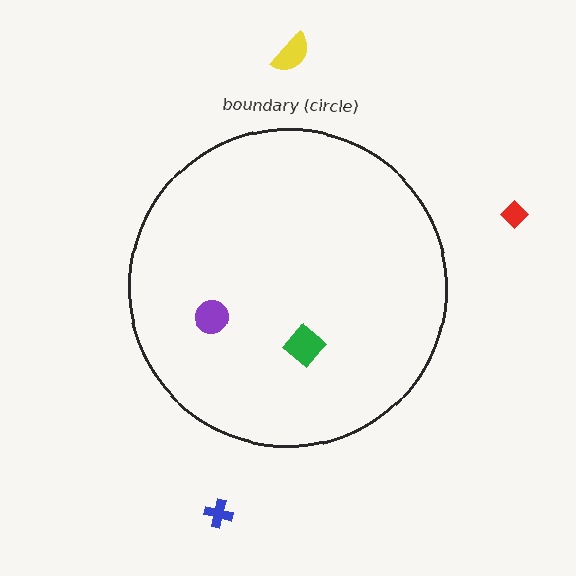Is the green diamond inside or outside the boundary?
Inside.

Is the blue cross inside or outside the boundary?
Outside.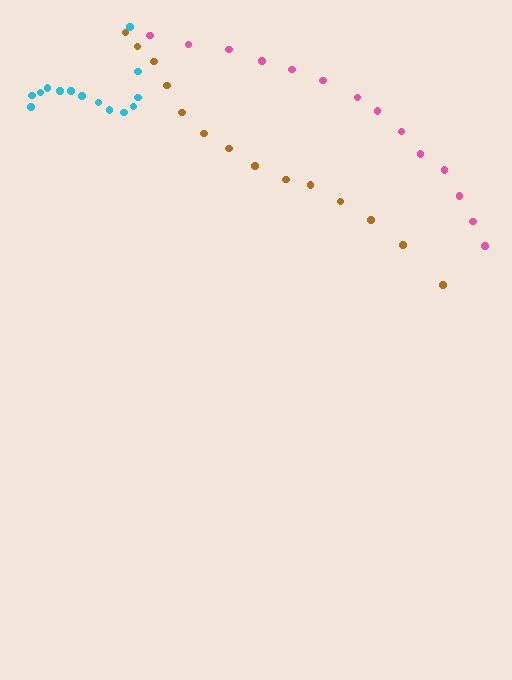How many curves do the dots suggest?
There are 3 distinct paths.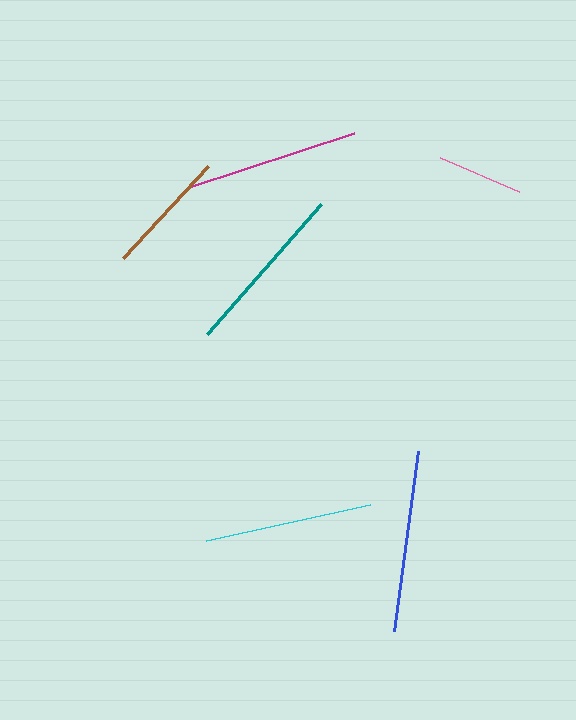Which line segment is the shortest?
The pink line is the shortest at approximately 86 pixels.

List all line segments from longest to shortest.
From longest to shortest: blue, magenta, teal, cyan, brown, pink.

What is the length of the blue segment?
The blue segment is approximately 182 pixels long.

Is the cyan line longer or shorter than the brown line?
The cyan line is longer than the brown line.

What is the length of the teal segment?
The teal segment is approximately 173 pixels long.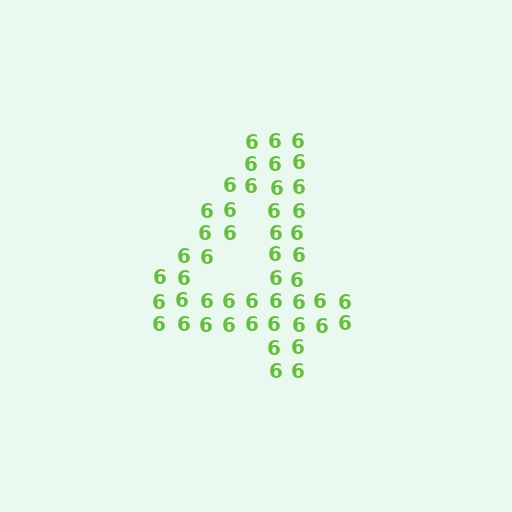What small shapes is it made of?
It is made of small digit 6's.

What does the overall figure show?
The overall figure shows the digit 4.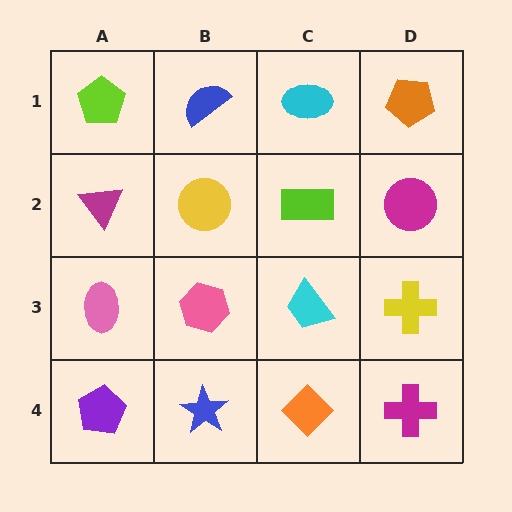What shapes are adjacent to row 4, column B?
A pink hexagon (row 3, column B), a purple pentagon (row 4, column A), an orange diamond (row 4, column C).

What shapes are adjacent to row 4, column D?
A yellow cross (row 3, column D), an orange diamond (row 4, column C).